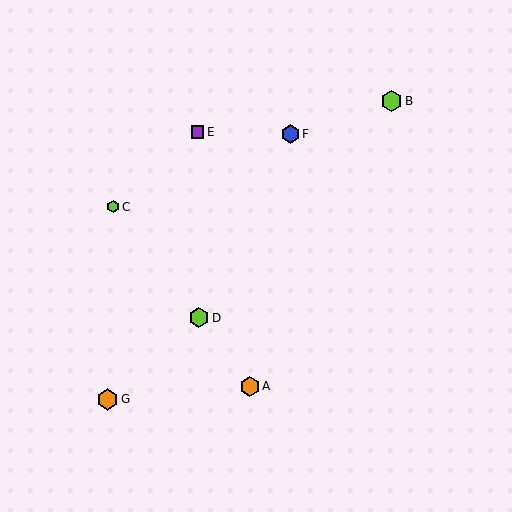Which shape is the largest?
The orange hexagon (labeled G) is the largest.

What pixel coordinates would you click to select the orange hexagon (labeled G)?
Click at (107, 399) to select the orange hexagon G.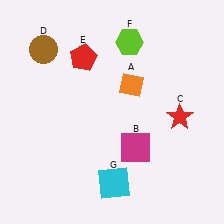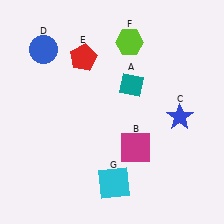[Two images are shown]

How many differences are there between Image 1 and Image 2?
There are 3 differences between the two images.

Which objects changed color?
A changed from orange to teal. C changed from red to blue. D changed from brown to blue.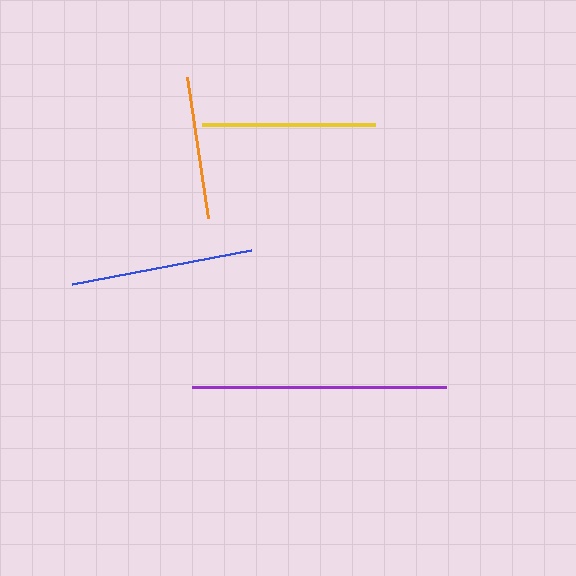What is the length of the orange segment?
The orange segment is approximately 142 pixels long.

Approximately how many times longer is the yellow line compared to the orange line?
The yellow line is approximately 1.2 times the length of the orange line.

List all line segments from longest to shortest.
From longest to shortest: purple, blue, yellow, orange.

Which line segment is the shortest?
The orange line is the shortest at approximately 142 pixels.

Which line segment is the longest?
The purple line is the longest at approximately 254 pixels.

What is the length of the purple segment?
The purple segment is approximately 254 pixels long.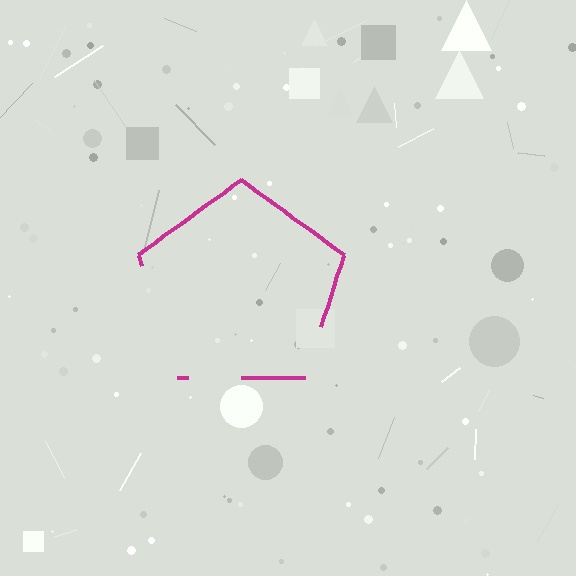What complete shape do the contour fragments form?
The contour fragments form a pentagon.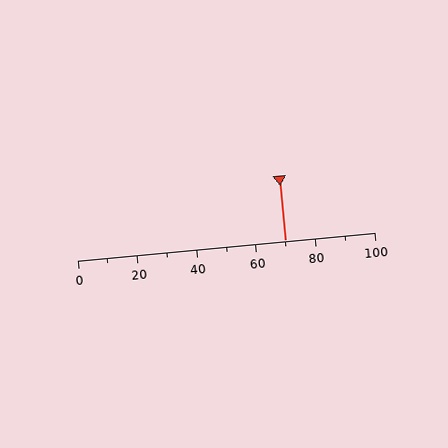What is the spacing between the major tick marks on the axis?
The major ticks are spaced 20 apart.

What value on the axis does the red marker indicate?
The marker indicates approximately 70.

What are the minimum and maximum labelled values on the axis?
The axis runs from 0 to 100.